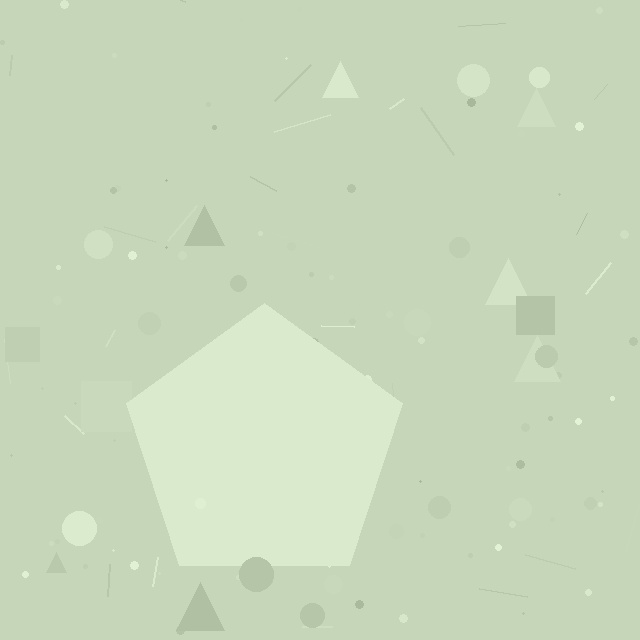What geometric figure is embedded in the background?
A pentagon is embedded in the background.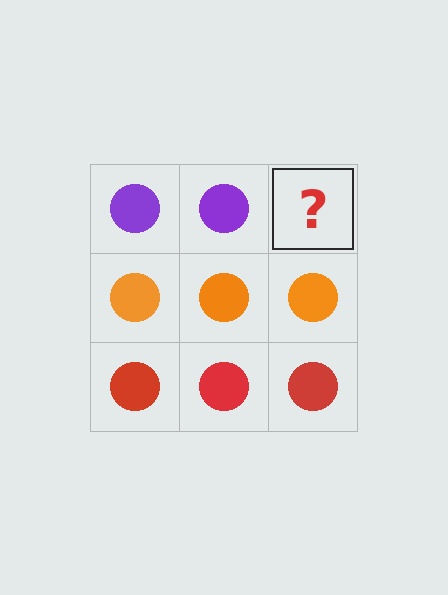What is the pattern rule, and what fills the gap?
The rule is that each row has a consistent color. The gap should be filled with a purple circle.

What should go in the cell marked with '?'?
The missing cell should contain a purple circle.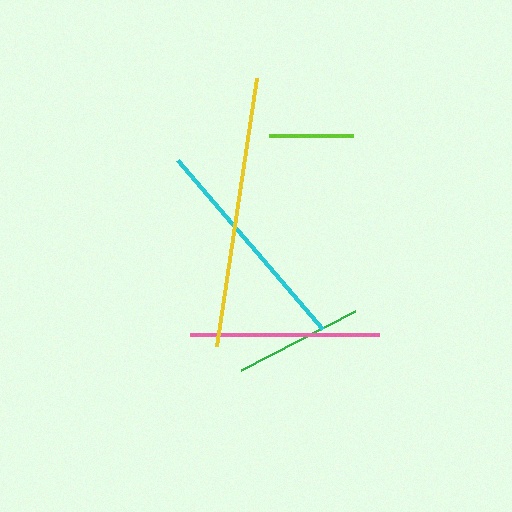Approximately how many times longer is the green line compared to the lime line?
The green line is approximately 1.5 times the length of the lime line.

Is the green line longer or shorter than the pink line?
The pink line is longer than the green line.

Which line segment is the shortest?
The lime line is the shortest at approximately 85 pixels.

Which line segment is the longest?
The yellow line is the longest at approximately 271 pixels.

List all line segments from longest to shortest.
From longest to shortest: yellow, cyan, pink, green, lime.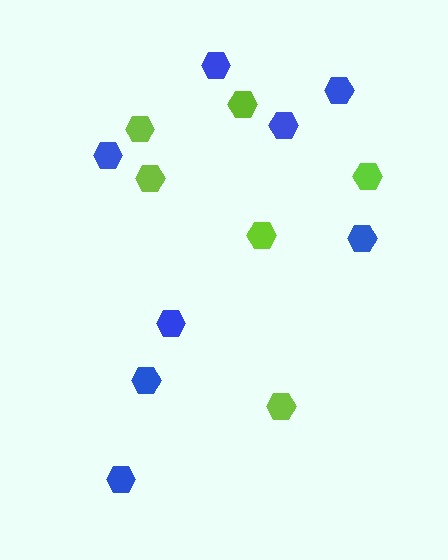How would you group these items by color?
There are 2 groups: one group of blue hexagons (8) and one group of lime hexagons (6).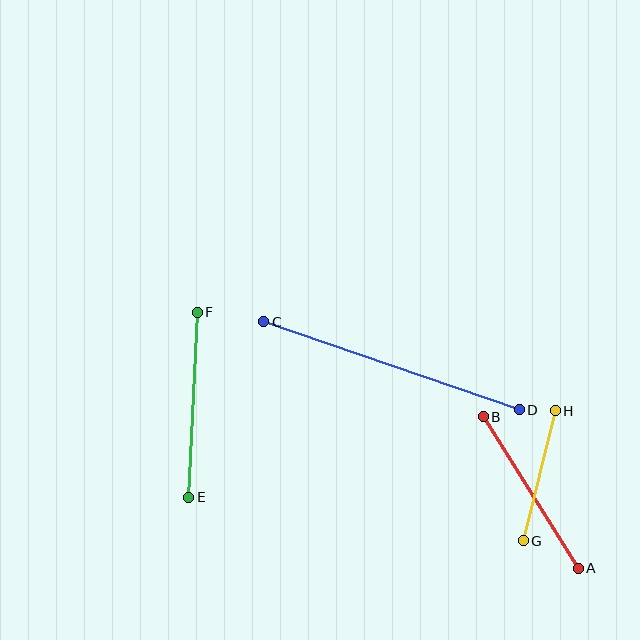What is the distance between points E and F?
The distance is approximately 185 pixels.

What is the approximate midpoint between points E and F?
The midpoint is at approximately (193, 405) pixels.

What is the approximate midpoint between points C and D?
The midpoint is at approximately (392, 366) pixels.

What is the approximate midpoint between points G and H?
The midpoint is at approximately (539, 476) pixels.